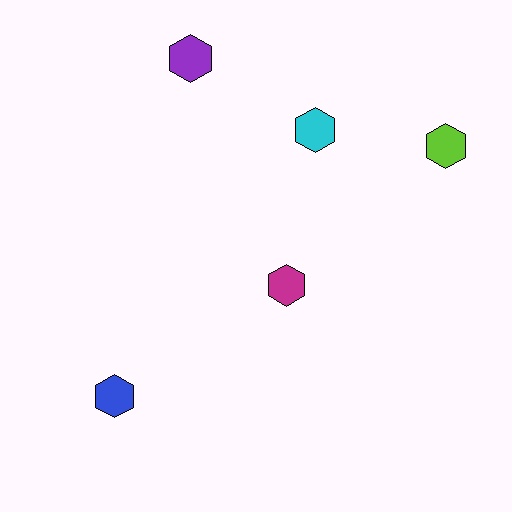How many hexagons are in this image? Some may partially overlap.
There are 5 hexagons.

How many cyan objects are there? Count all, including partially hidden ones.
There is 1 cyan object.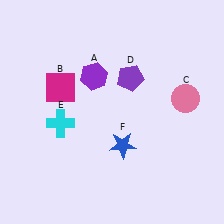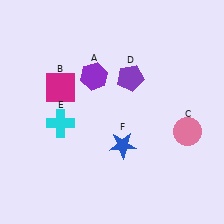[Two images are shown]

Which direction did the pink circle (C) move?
The pink circle (C) moved down.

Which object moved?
The pink circle (C) moved down.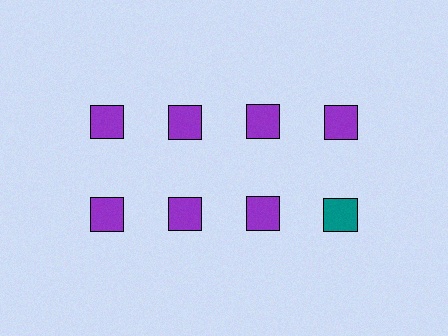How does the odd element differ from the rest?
It has a different color: teal instead of purple.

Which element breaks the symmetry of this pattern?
The teal square in the second row, second from right column breaks the symmetry. All other shapes are purple squares.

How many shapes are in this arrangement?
There are 8 shapes arranged in a grid pattern.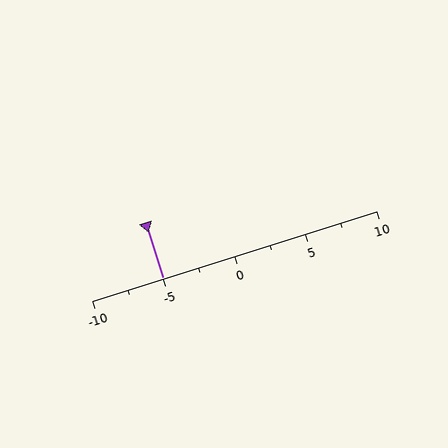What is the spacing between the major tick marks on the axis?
The major ticks are spaced 5 apart.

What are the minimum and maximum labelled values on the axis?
The axis runs from -10 to 10.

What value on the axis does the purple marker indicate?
The marker indicates approximately -5.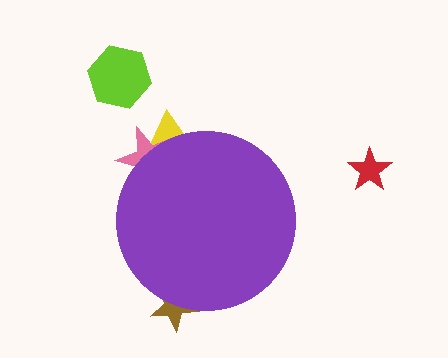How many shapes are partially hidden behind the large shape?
3 shapes are partially hidden.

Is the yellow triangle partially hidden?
Yes, the yellow triangle is partially hidden behind the purple circle.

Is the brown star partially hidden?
Yes, the brown star is partially hidden behind the purple circle.